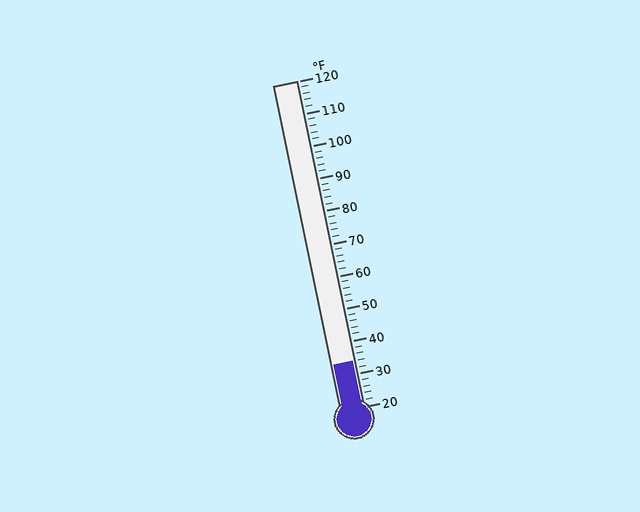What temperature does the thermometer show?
The thermometer shows approximately 34°F.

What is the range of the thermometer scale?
The thermometer scale ranges from 20°F to 120°F.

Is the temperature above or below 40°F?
The temperature is below 40°F.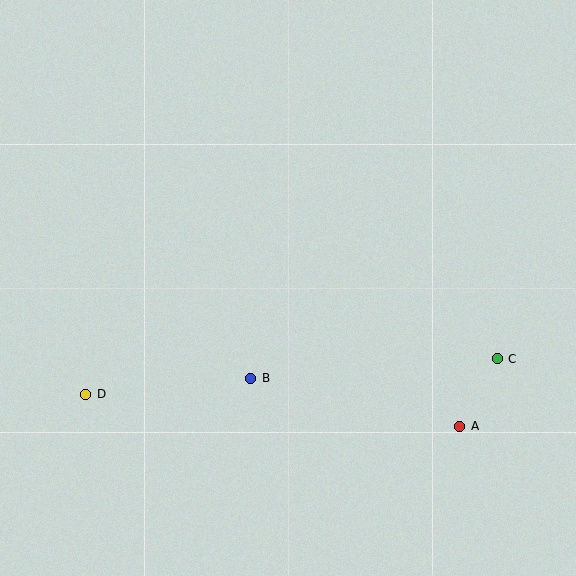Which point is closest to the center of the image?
Point B at (251, 378) is closest to the center.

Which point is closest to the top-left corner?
Point D is closest to the top-left corner.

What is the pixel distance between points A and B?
The distance between A and B is 214 pixels.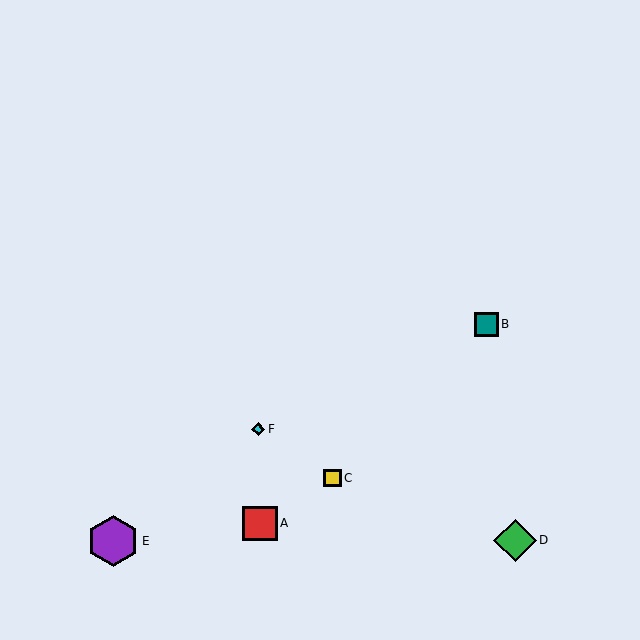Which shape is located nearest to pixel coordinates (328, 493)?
The yellow square (labeled C) at (333, 478) is nearest to that location.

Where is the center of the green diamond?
The center of the green diamond is at (515, 541).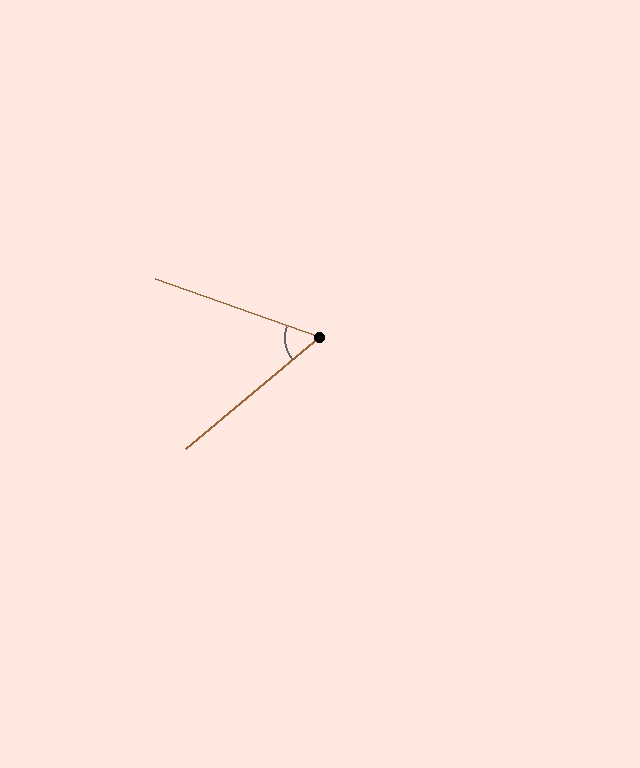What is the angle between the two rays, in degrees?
Approximately 60 degrees.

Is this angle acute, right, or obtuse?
It is acute.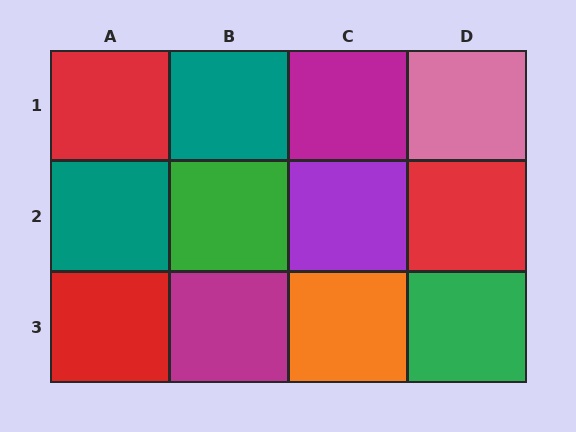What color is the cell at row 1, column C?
Magenta.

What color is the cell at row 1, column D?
Pink.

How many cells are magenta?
2 cells are magenta.